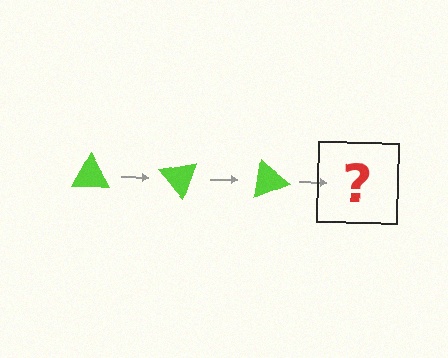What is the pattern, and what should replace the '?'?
The pattern is that the triangle rotates 50 degrees each step. The '?' should be a lime triangle rotated 150 degrees.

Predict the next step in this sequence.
The next step is a lime triangle rotated 150 degrees.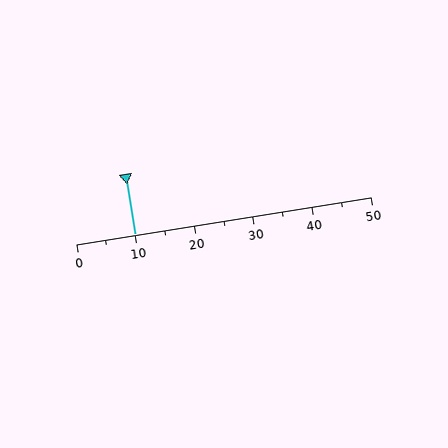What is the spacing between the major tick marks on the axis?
The major ticks are spaced 10 apart.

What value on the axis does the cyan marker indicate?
The marker indicates approximately 10.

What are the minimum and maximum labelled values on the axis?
The axis runs from 0 to 50.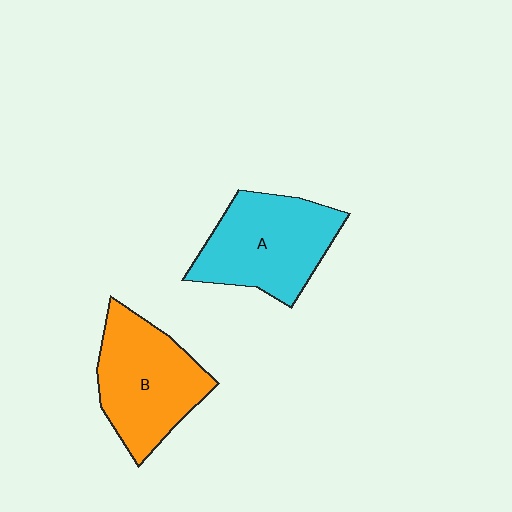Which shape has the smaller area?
Shape B (orange).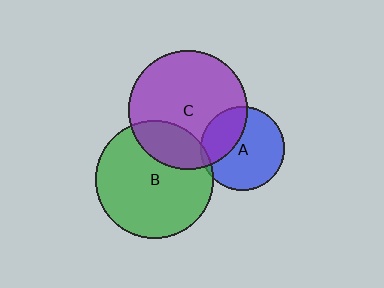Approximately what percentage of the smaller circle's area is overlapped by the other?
Approximately 30%.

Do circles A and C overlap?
Yes.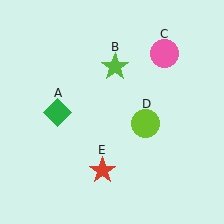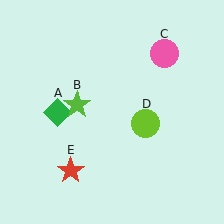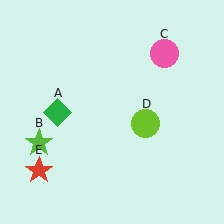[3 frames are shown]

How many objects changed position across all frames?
2 objects changed position: lime star (object B), red star (object E).